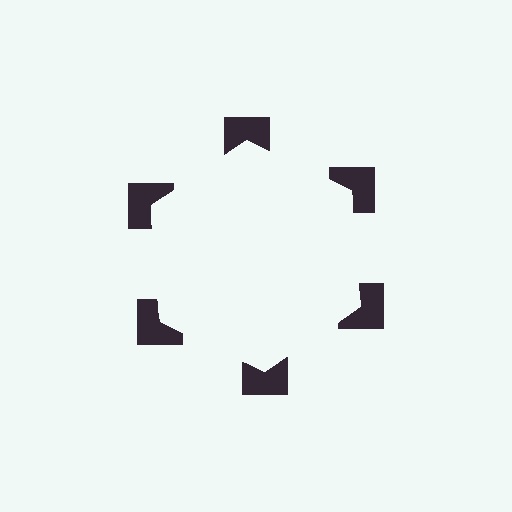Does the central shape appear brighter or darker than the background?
It typically appears slightly brighter than the background, even though no actual brightness change is drawn.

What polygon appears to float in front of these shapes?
An illusory hexagon — its edges are inferred from the aligned wedge cuts in the notched squares, not physically drawn.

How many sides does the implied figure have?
6 sides.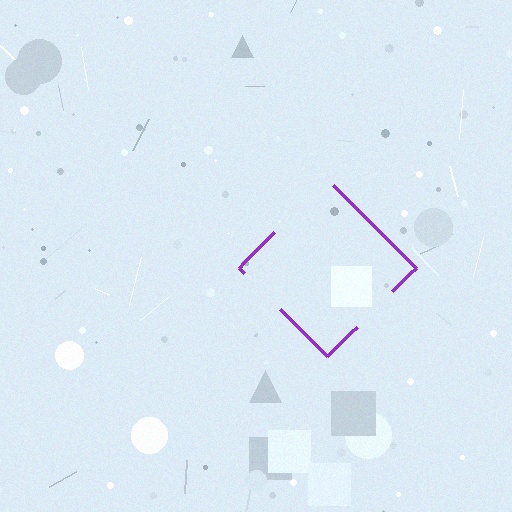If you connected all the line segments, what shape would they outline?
They would outline a diamond.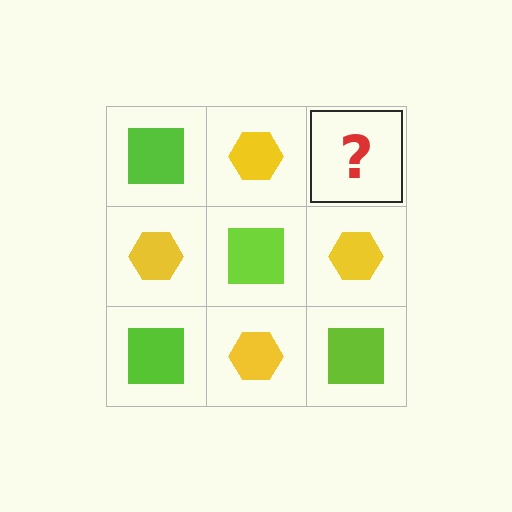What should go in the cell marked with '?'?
The missing cell should contain a lime square.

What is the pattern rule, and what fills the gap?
The rule is that it alternates lime square and yellow hexagon in a checkerboard pattern. The gap should be filled with a lime square.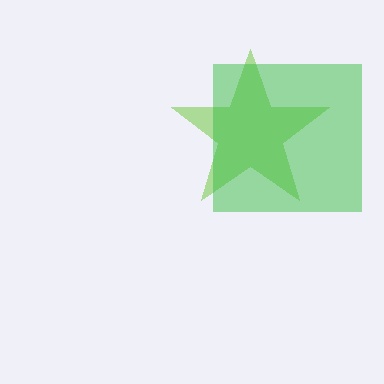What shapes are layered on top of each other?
The layered shapes are: a lime star, a green square.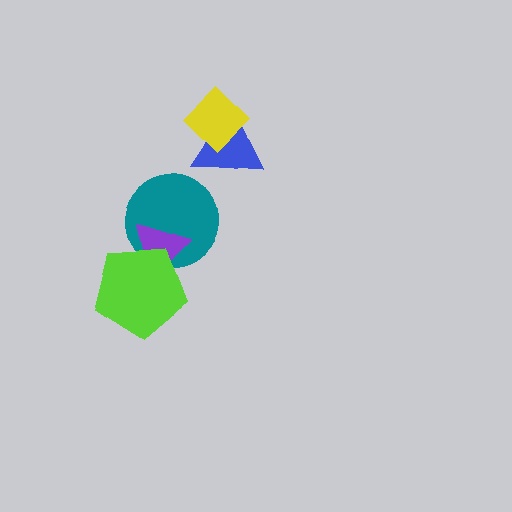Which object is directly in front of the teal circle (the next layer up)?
The purple triangle is directly in front of the teal circle.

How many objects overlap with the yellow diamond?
1 object overlaps with the yellow diamond.